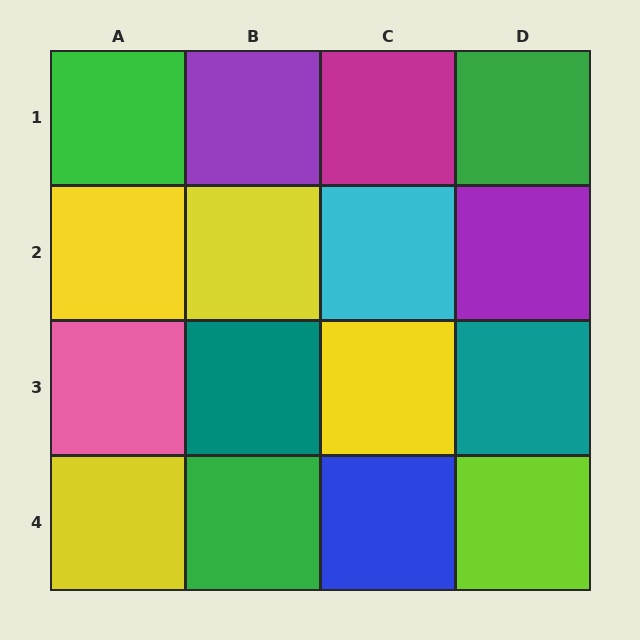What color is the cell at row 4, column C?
Blue.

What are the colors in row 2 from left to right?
Yellow, yellow, cyan, purple.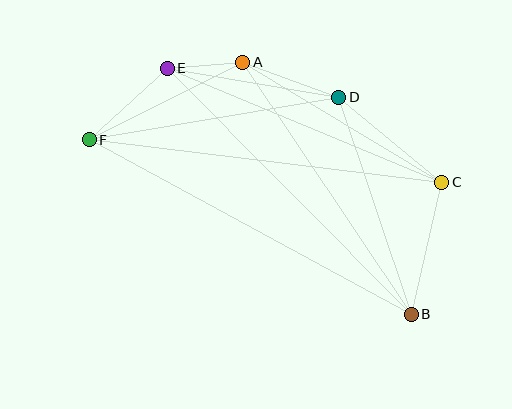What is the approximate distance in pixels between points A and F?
The distance between A and F is approximately 172 pixels.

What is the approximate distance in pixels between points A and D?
The distance between A and D is approximately 102 pixels.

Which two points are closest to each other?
Points A and E are closest to each other.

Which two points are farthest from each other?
Points B and F are farthest from each other.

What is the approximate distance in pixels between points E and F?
The distance between E and F is approximately 106 pixels.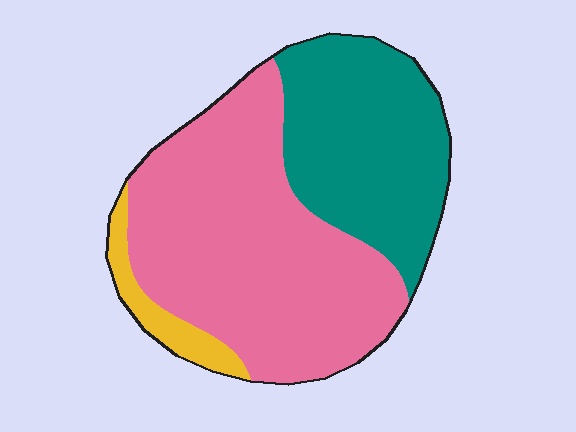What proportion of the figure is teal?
Teal covers 35% of the figure.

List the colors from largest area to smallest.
From largest to smallest: pink, teal, yellow.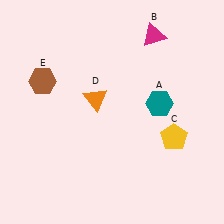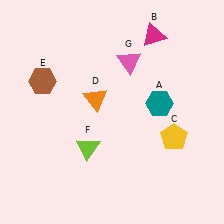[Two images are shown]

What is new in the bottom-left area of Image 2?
A lime triangle (F) was added in the bottom-left area of Image 2.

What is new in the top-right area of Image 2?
A pink triangle (G) was added in the top-right area of Image 2.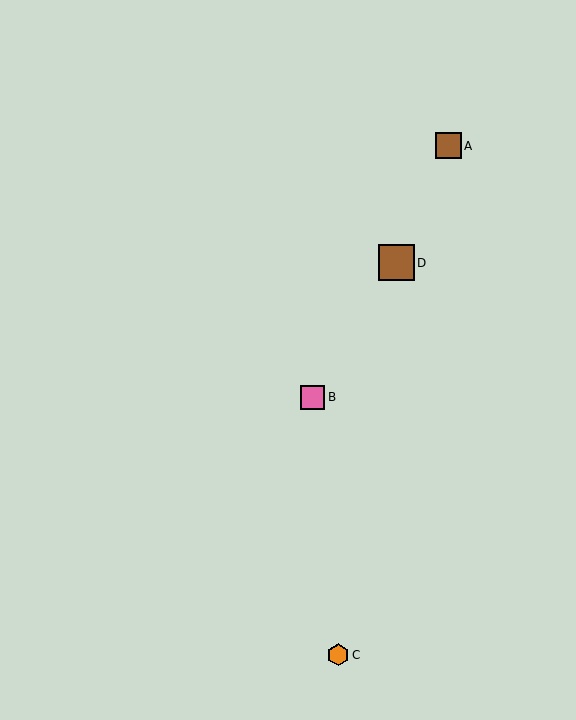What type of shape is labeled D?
Shape D is a brown square.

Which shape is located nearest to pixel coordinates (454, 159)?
The brown square (labeled A) at (448, 146) is nearest to that location.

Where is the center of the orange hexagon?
The center of the orange hexagon is at (338, 655).